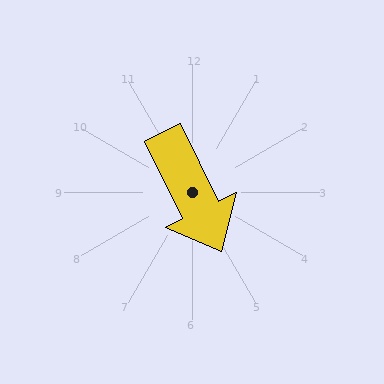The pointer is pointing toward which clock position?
Roughly 5 o'clock.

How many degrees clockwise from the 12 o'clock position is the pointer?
Approximately 154 degrees.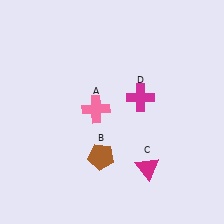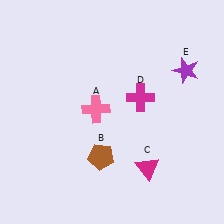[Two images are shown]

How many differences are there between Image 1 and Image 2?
There is 1 difference between the two images.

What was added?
A purple star (E) was added in Image 2.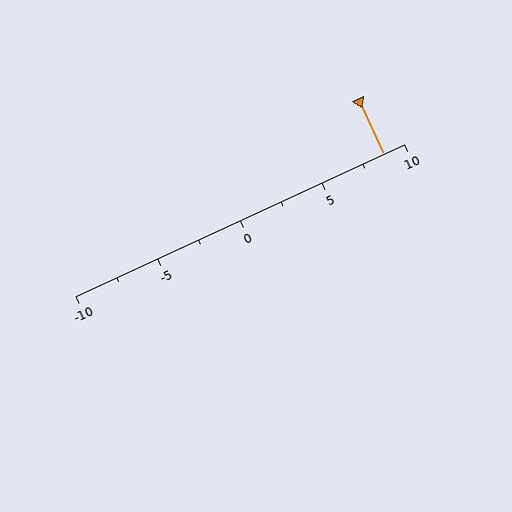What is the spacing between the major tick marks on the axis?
The major ticks are spaced 5 apart.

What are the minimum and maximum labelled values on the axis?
The axis runs from -10 to 10.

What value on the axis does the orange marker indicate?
The marker indicates approximately 8.8.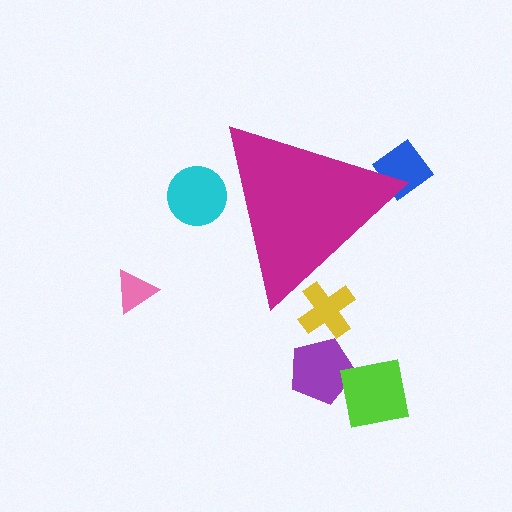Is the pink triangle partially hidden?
No, the pink triangle is fully visible.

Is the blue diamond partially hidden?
Yes, the blue diamond is partially hidden behind the magenta triangle.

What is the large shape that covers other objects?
A magenta triangle.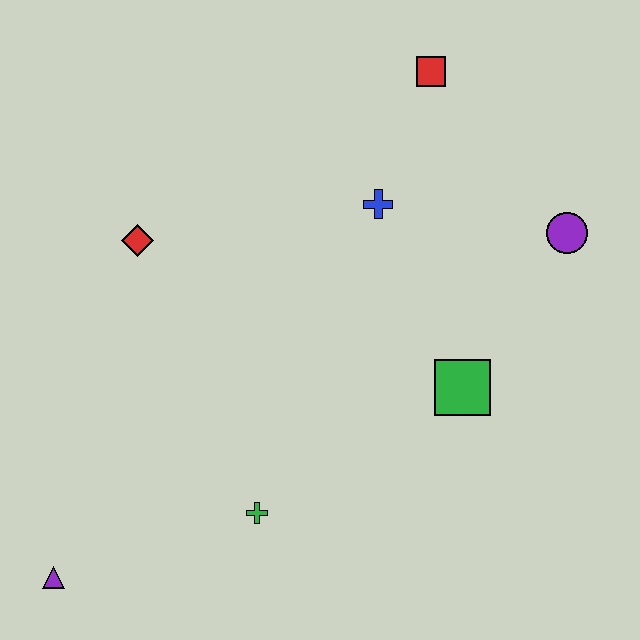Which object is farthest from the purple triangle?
The red square is farthest from the purple triangle.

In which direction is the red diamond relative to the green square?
The red diamond is to the left of the green square.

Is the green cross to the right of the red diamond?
Yes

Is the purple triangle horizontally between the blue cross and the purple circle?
No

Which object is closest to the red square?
The blue cross is closest to the red square.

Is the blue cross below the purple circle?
No